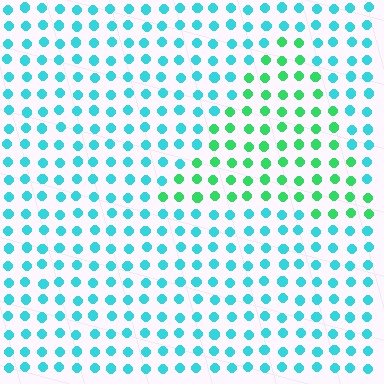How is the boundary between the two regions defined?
The boundary is defined purely by a slight shift in hue (about 45 degrees). Spacing, size, and orientation are identical on both sides.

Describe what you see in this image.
The image is filled with small cyan elements in a uniform arrangement. A triangle-shaped region is visible where the elements are tinted to a slightly different hue, forming a subtle color boundary.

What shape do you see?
I see a triangle.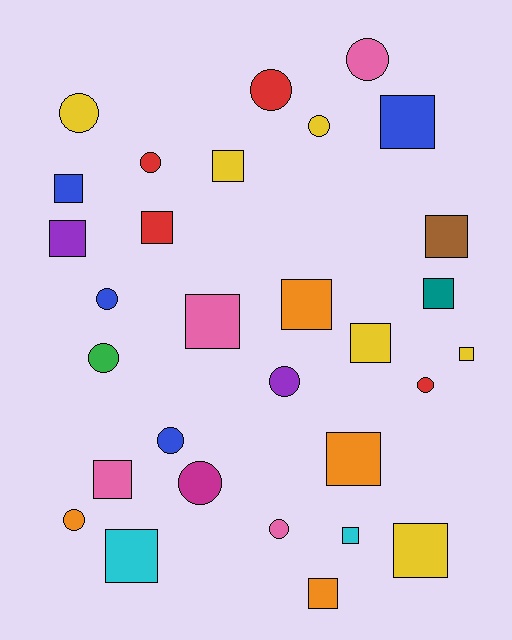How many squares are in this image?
There are 17 squares.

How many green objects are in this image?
There is 1 green object.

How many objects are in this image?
There are 30 objects.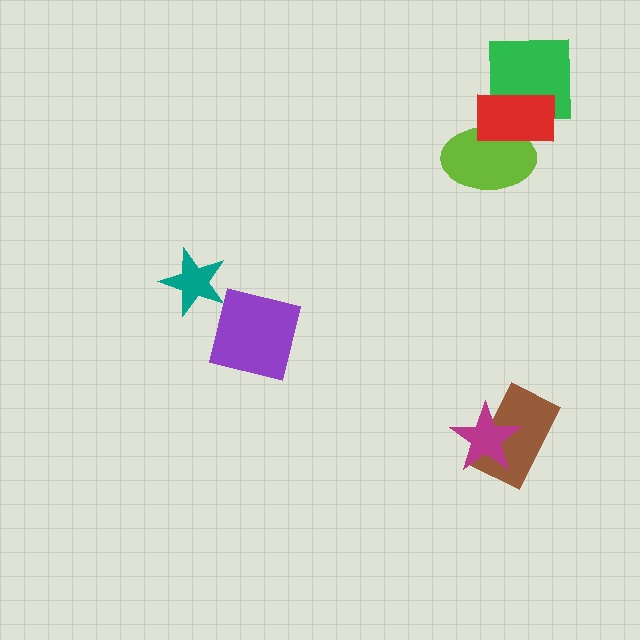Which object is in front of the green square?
The red rectangle is in front of the green square.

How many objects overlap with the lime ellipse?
1 object overlaps with the lime ellipse.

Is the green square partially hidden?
Yes, it is partially covered by another shape.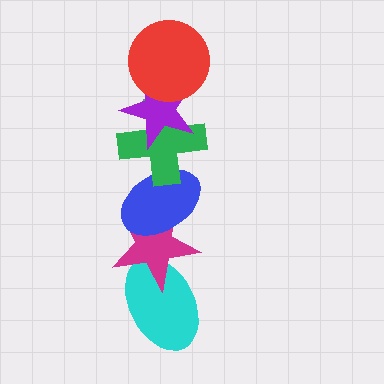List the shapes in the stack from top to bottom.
From top to bottom: the red circle, the purple star, the green cross, the blue ellipse, the magenta star, the cyan ellipse.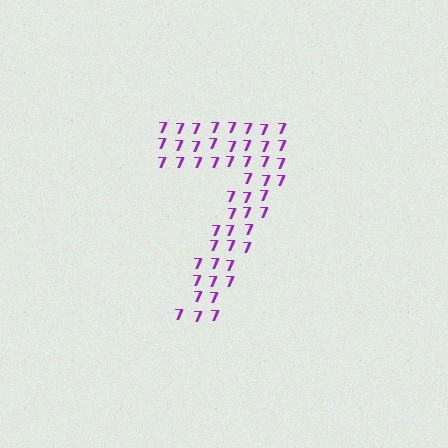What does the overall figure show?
The overall figure shows the digit 7.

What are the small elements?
The small elements are digit 7's.